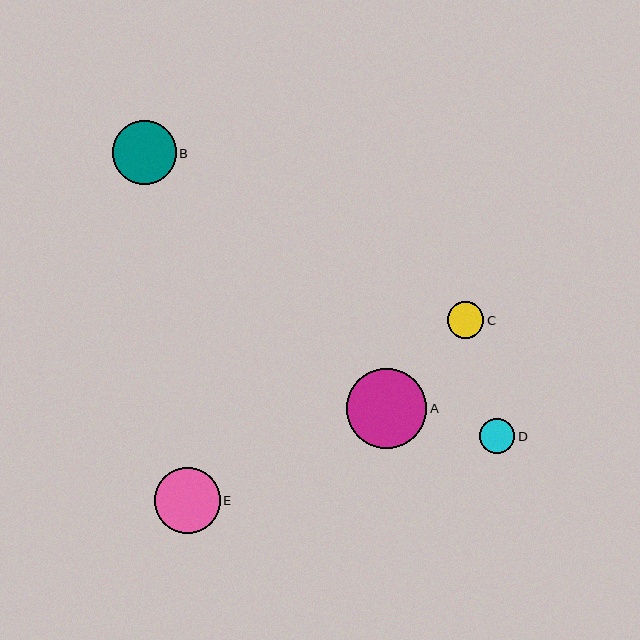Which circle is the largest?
Circle A is the largest with a size of approximately 80 pixels.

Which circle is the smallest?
Circle D is the smallest with a size of approximately 35 pixels.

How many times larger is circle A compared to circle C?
Circle A is approximately 2.2 times the size of circle C.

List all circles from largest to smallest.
From largest to smallest: A, E, B, C, D.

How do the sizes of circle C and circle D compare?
Circle C and circle D are approximately the same size.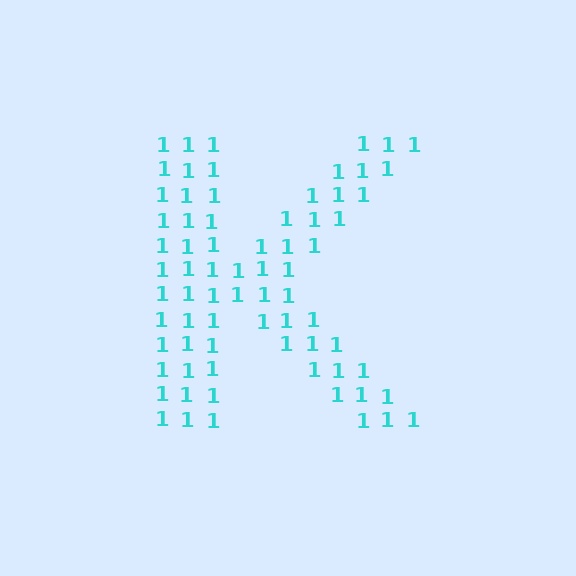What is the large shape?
The large shape is the letter K.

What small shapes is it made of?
It is made of small digit 1's.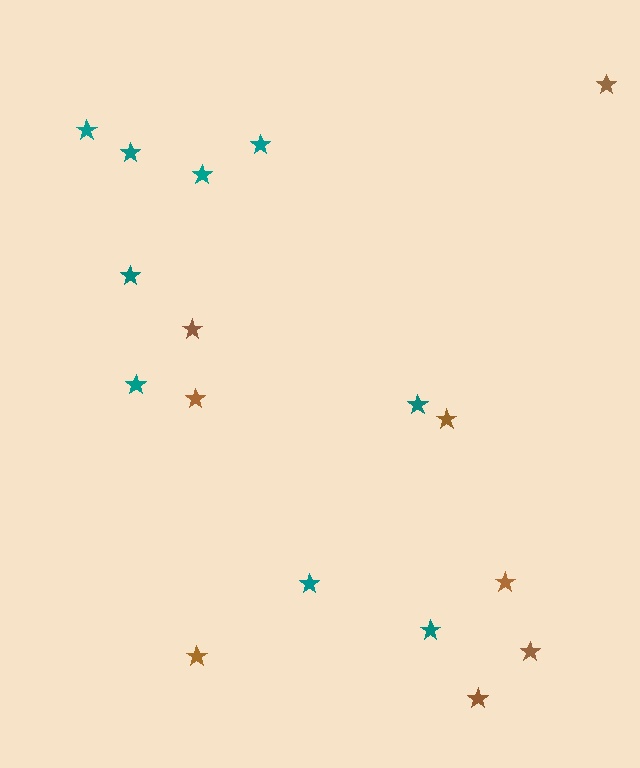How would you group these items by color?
There are 2 groups: one group of teal stars (9) and one group of brown stars (8).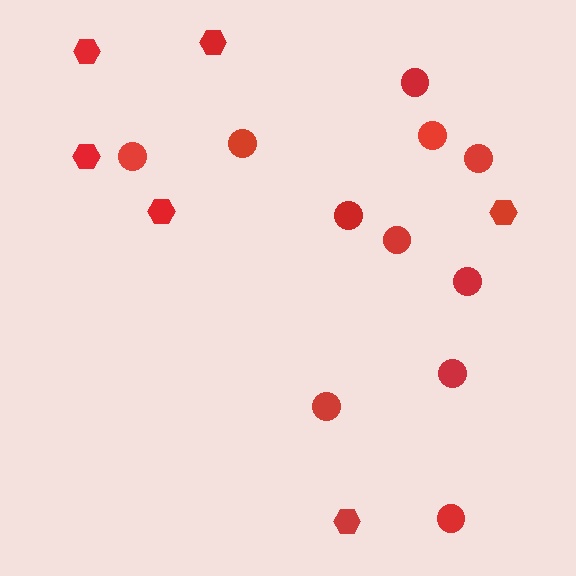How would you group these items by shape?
There are 2 groups: one group of hexagons (6) and one group of circles (11).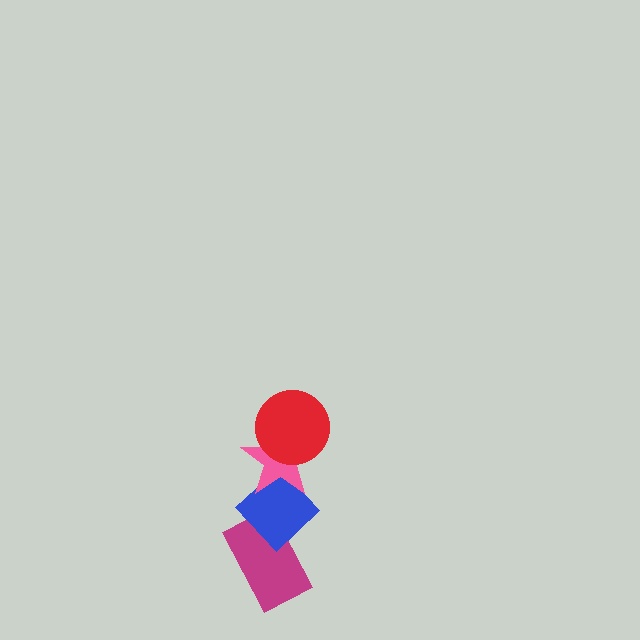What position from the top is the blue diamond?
The blue diamond is 3rd from the top.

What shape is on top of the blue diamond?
The pink star is on top of the blue diamond.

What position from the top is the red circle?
The red circle is 1st from the top.